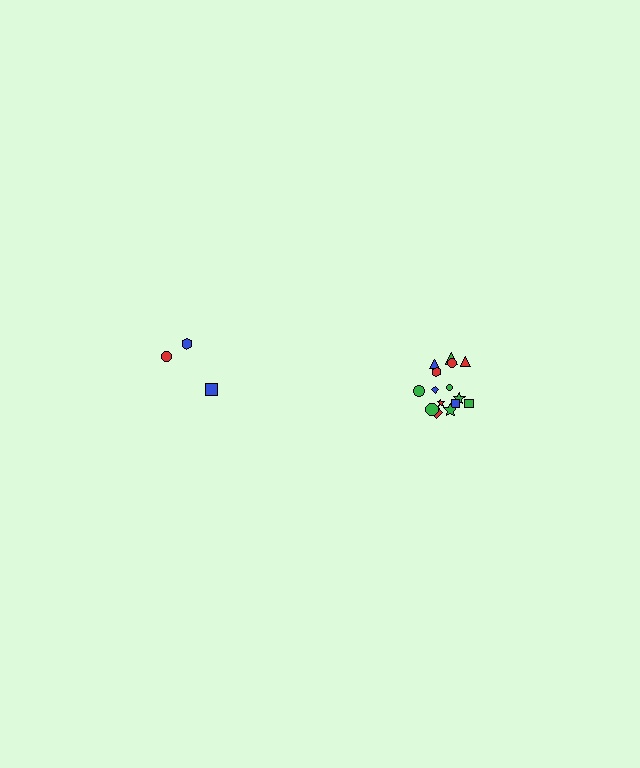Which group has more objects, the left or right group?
The right group.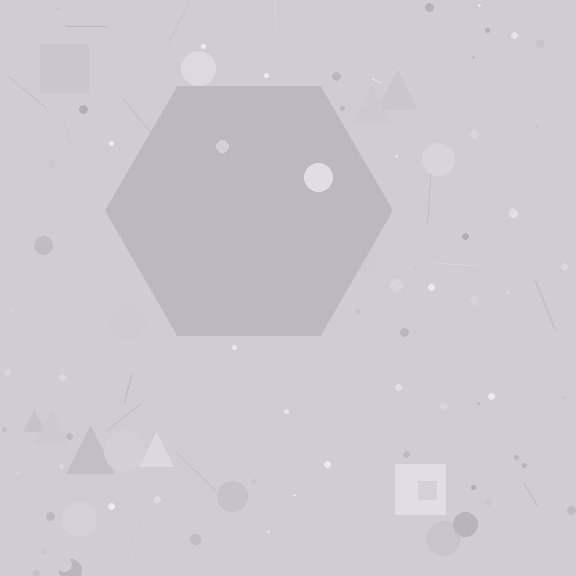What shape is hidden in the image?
A hexagon is hidden in the image.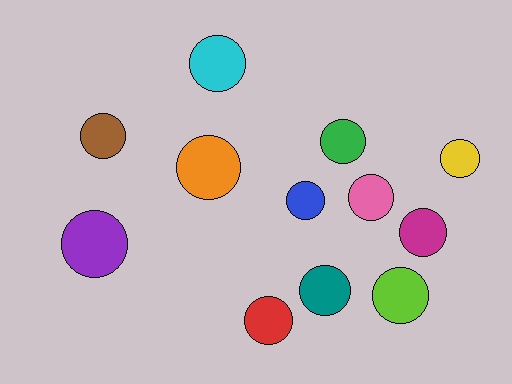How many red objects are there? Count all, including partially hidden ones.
There is 1 red object.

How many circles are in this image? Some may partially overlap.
There are 12 circles.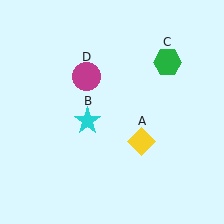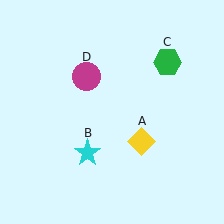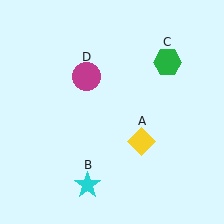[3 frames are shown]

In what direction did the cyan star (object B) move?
The cyan star (object B) moved down.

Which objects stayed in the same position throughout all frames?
Yellow diamond (object A) and green hexagon (object C) and magenta circle (object D) remained stationary.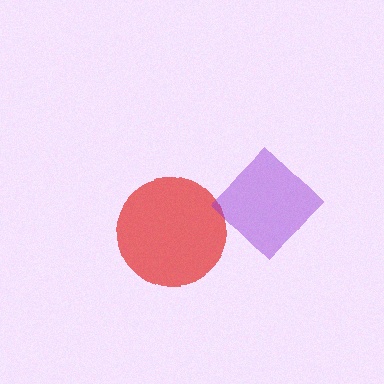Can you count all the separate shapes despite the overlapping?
Yes, there are 2 separate shapes.